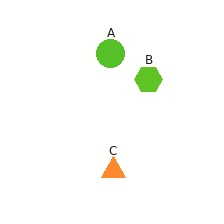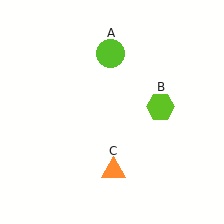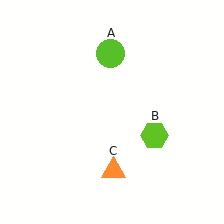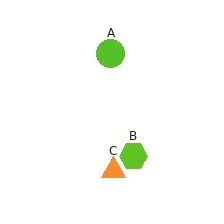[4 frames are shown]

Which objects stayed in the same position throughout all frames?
Lime circle (object A) and orange triangle (object C) remained stationary.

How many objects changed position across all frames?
1 object changed position: lime hexagon (object B).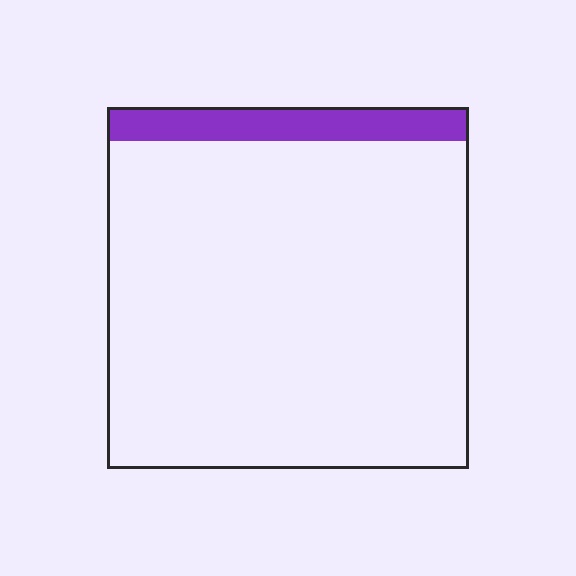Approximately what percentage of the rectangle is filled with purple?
Approximately 10%.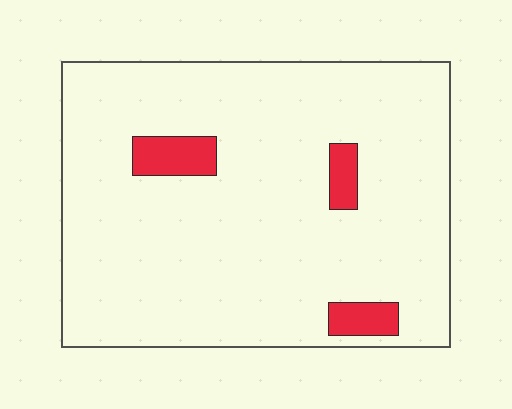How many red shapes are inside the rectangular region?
3.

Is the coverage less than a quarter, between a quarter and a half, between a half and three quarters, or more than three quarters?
Less than a quarter.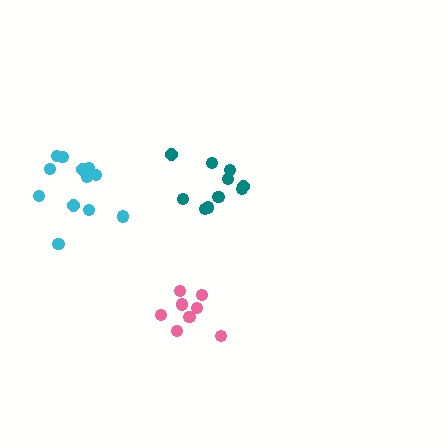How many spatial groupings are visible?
There are 3 spatial groupings.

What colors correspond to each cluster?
The clusters are colored: pink, teal, cyan.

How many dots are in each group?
Group 1: 8 dots, Group 2: 10 dots, Group 3: 13 dots (31 total).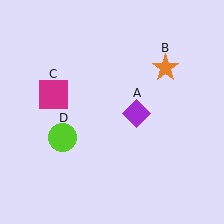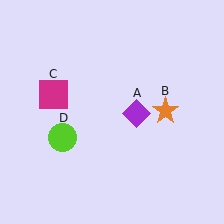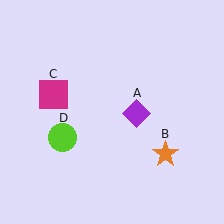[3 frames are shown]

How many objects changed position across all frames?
1 object changed position: orange star (object B).